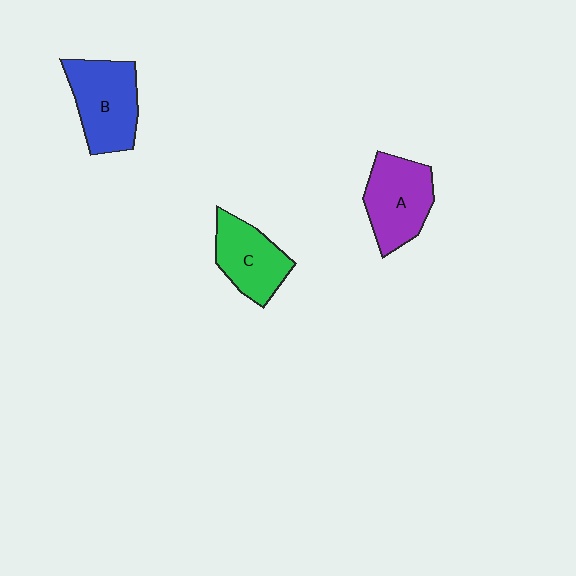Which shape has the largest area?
Shape B (blue).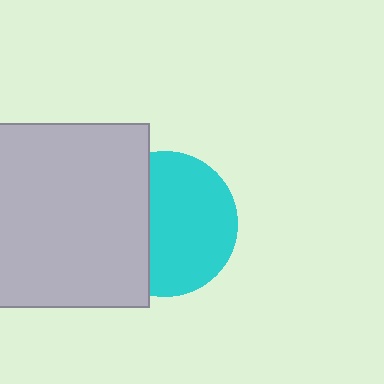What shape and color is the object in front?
The object in front is a light gray square.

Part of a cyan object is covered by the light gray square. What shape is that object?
It is a circle.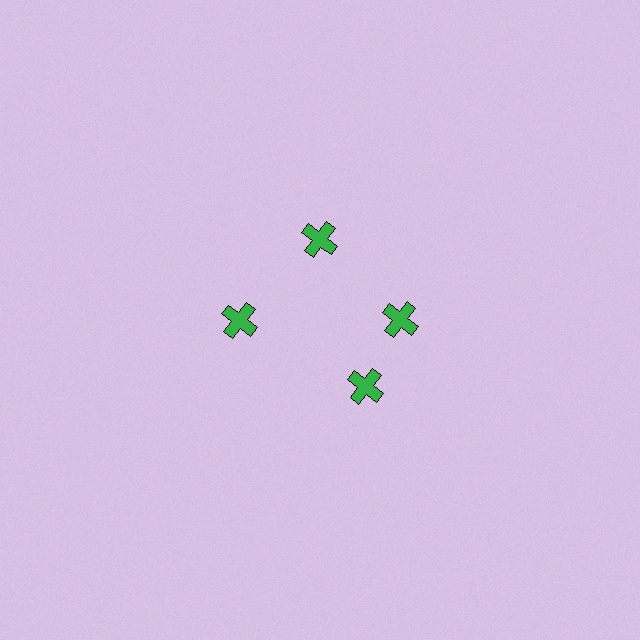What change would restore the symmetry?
The symmetry would be restored by rotating it back into even spacing with its neighbors so that all 4 crosses sit at equal angles and equal distance from the center.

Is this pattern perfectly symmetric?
No. The 4 green crosses are arranged in a ring, but one element near the 6 o'clock position is rotated out of alignment along the ring, breaking the 4-fold rotational symmetry.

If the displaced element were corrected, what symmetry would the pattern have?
It would have 4-fold rotational symmetry — the pattern would map onto itself every 90 degrees.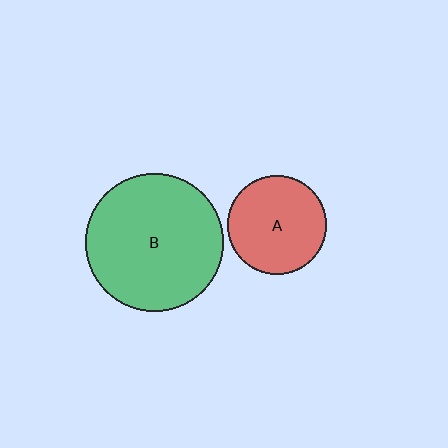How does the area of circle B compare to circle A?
Approximately 1.9 times.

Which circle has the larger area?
Circle B (green).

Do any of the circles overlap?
No, none of the circles overlap.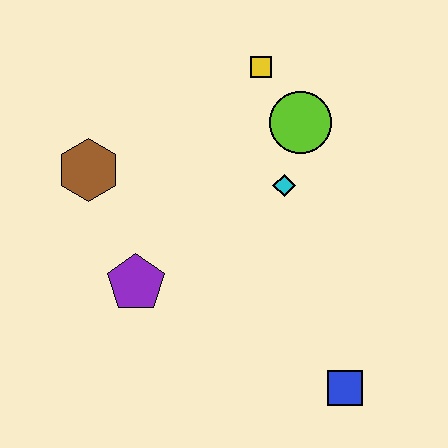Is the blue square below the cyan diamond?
Yes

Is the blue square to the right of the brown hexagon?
Yes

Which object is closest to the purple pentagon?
The brown hexagon is closest to the purple pentagon.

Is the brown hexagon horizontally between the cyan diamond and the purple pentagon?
No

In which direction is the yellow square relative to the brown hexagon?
The yellow square is to the right of the brown hexagon.